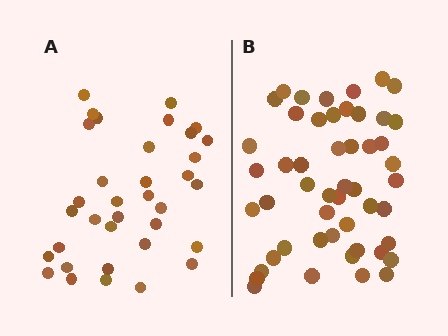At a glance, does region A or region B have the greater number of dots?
Region B (the right region) has more dots.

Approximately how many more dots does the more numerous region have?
Region B has approximately 15 more dots than region A.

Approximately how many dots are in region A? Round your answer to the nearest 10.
About 40 dots. (The exact count is 35, which rounds to 40.)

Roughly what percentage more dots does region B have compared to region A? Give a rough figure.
About 45% more.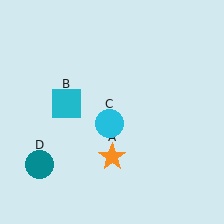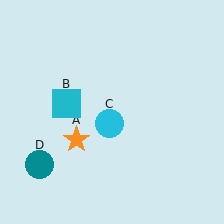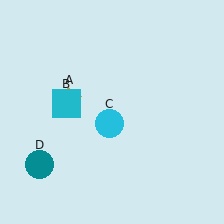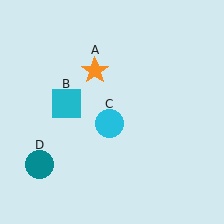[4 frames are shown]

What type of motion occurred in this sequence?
The orange star (object A) rotated clockwise around the center of the scene.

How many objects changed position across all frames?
1 object changed position: orange star (object A).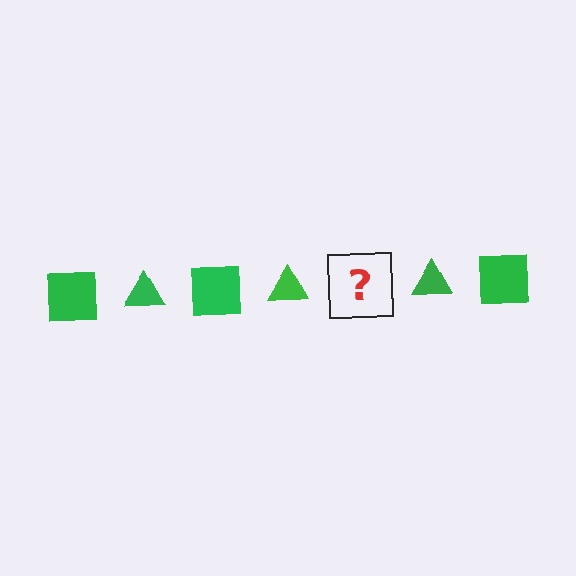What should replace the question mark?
The question mark should be replaced with a green square.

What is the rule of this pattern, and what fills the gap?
The rule is that the pattern cycles through square, triangle shapes in green. The gap should be filled with a green square.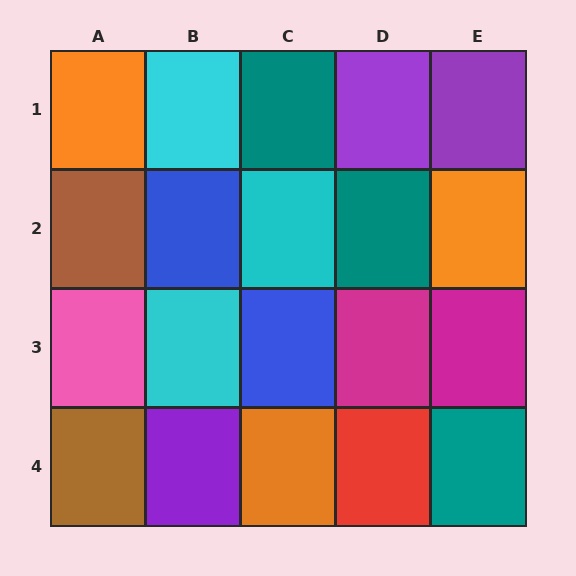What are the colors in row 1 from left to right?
Orange, cyan, teal, purple, purple.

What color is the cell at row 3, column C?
Blue.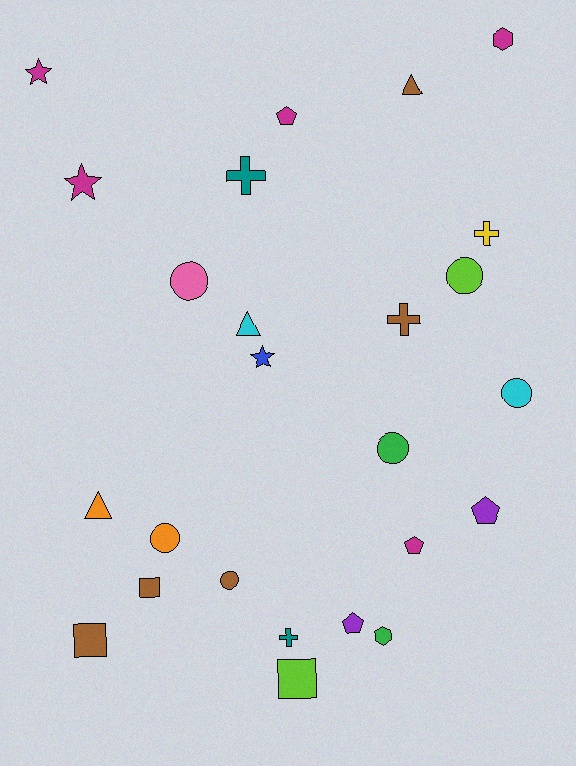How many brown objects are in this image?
There are 5 brown objects.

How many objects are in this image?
There are 25 objects.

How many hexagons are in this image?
There are 2 hexagons.